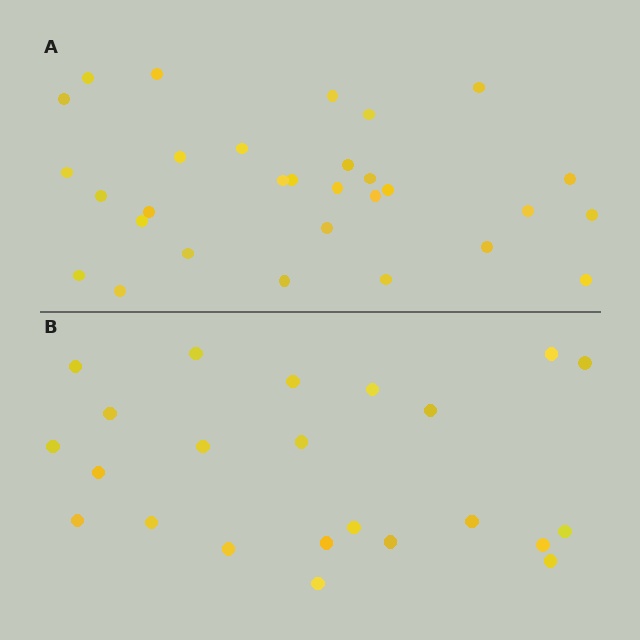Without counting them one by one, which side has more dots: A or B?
Region A (the top region) has more dots.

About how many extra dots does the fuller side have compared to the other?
Region A has roughly 8 or so more dots than region B.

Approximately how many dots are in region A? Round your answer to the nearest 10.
About 30 dots.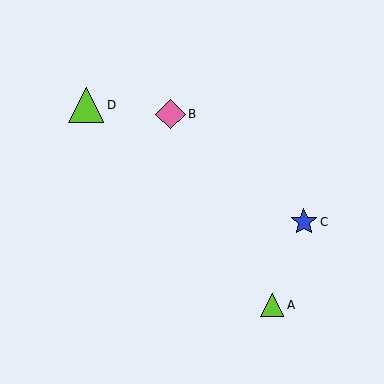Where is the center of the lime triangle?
The center of the lime triangle is at (86, 105).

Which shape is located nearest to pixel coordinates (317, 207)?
The blue star (labeled C) at (304, 222) is nearest to that location.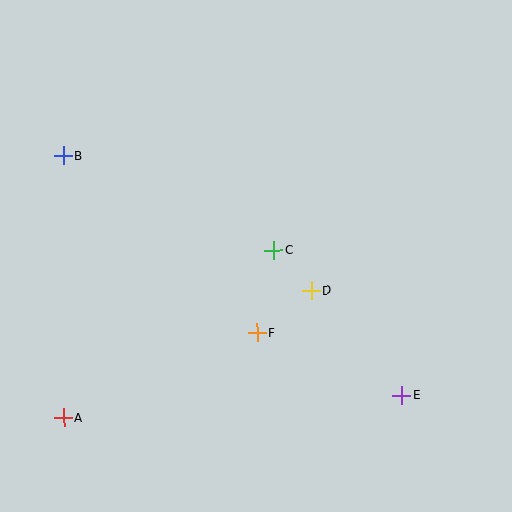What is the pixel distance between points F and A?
The distance between F and A is 211 pixels.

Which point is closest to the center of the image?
Point C at (273, 251) is closest to the center.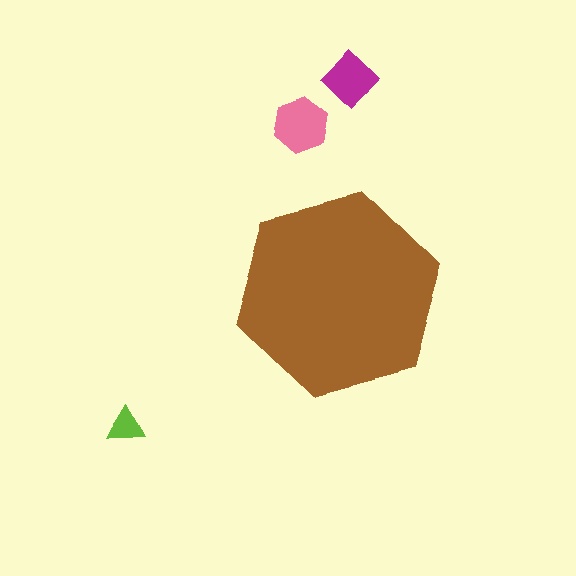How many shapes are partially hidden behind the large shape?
0 shapes are partially hidden.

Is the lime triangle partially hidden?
No, the lime triangle is fully visible.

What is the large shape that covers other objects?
A brown hexagon.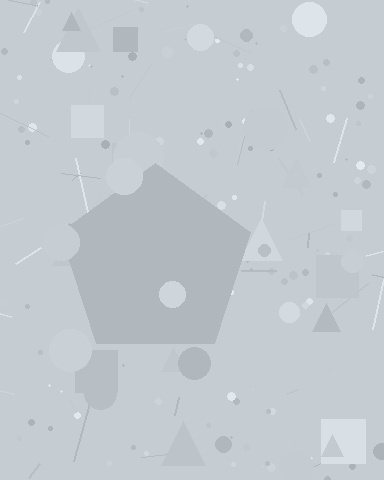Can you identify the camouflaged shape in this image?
The camouflaged shape is a pentagon.